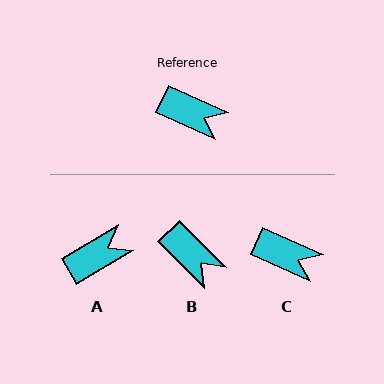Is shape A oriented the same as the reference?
No, it is off by about 55 degrees.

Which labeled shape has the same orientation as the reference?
C.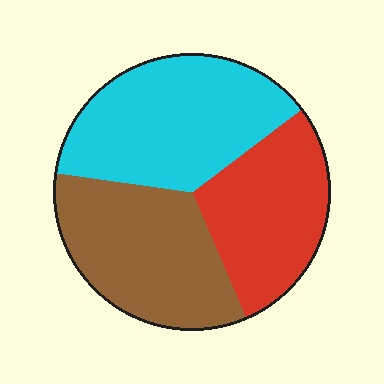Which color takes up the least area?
Red, at roughly 30%.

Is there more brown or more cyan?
Cyan.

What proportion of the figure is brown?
Brown covers about 35% of the figure.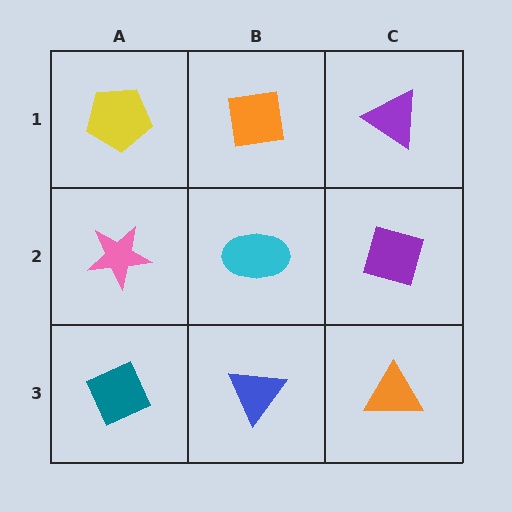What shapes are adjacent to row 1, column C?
A purple diamond (row 2, column C), an orange square (row 1, column B).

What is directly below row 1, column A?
A pink star.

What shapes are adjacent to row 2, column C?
A purple triangle (row 1, column C), an orange triangle (row 3, column C), a cyan ellipse (row 2, column B).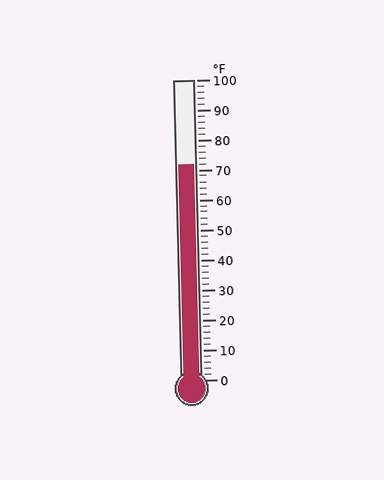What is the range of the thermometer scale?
The thermometer scale ranges from 0°F to 100°F.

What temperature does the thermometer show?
The thermometer shows approximately 72°F.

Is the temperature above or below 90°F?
The temperature is below 90°F.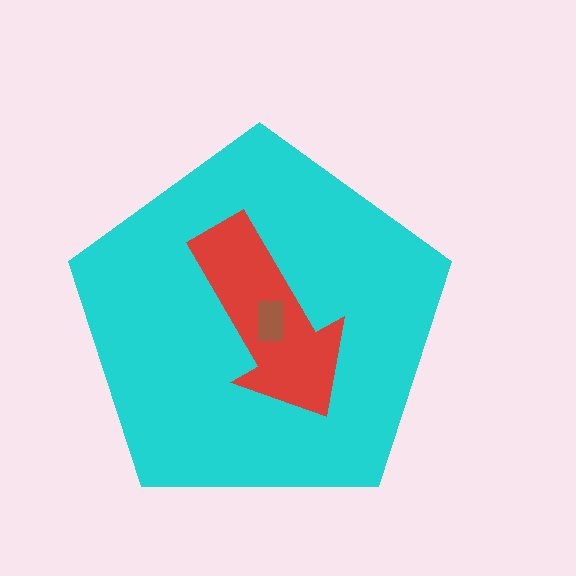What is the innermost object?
The brown rectangle.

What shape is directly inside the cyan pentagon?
The red arrow.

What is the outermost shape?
The cyan pentagon.